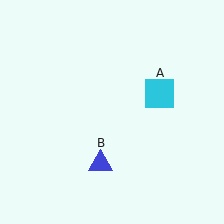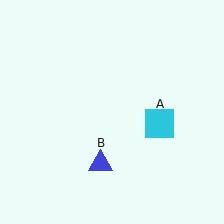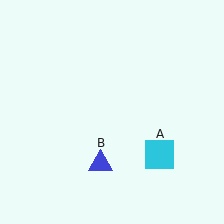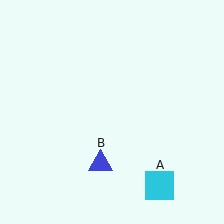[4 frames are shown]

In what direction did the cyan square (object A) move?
The cyan square (object A) moved down.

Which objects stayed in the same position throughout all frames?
Blue triangle (object B) remained stationary.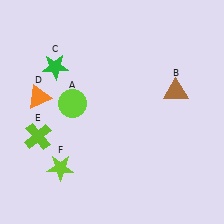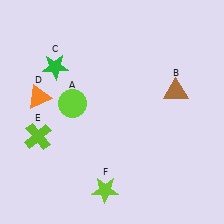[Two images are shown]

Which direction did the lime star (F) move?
The lime star (F) moved right.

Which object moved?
The lime star (F) moved right.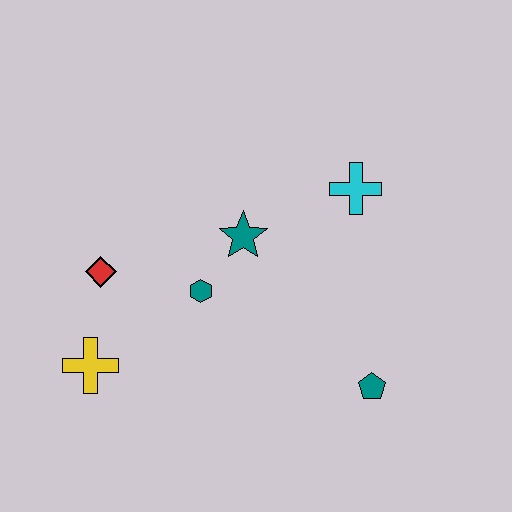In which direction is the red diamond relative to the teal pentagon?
The red diamond is to the left of the teal pentagon.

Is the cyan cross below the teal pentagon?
No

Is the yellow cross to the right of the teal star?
No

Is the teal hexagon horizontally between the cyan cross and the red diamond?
Yes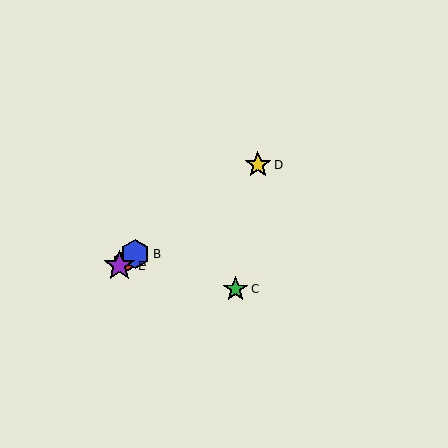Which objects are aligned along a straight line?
Objects A, B, D, E are aligned along a straight line.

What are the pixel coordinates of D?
Object D is at (258, 165).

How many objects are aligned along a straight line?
4 objects (A, B, D, E) are aligned along a straight line.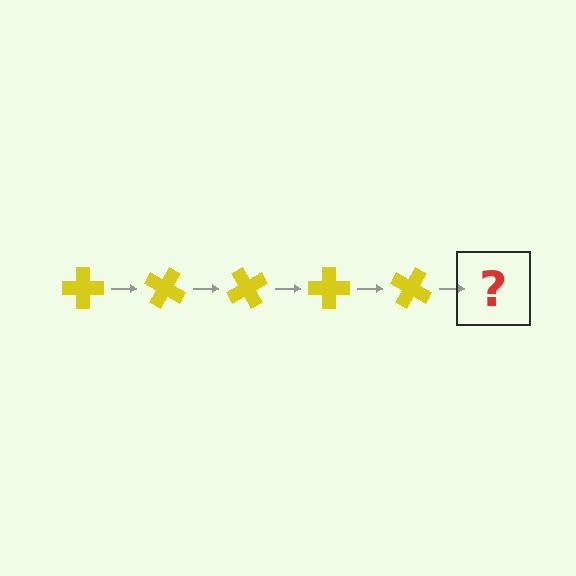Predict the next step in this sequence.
The next step is a yellow cross rotated 150 degrees.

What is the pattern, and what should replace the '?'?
The pattern is that the cross rotates 30 degrees each step. The '?' should be a yellow cross rotated 150 degrees.